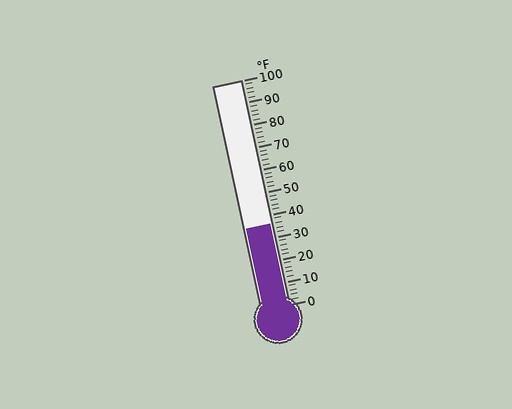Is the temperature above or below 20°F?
The temperature is above 20°F.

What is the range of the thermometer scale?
The thermometer scale ranges from 0°F to 100°F.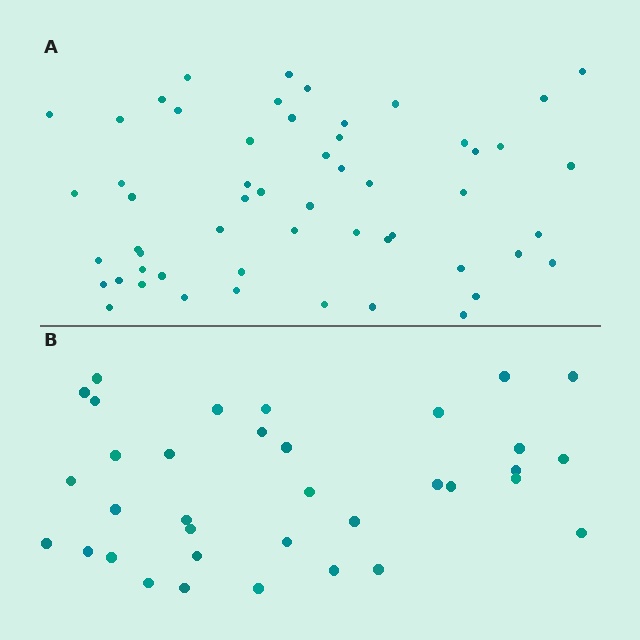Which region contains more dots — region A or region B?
Region A (the top region) has more dots.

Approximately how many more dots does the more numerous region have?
Region A has approximately 20 more dots than region B.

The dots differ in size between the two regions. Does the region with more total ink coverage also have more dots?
No. Region B has more total ink coverage because its dots are larger, but region A actually contains more individual dots. Total area can be misleading — the number of items is what matters here.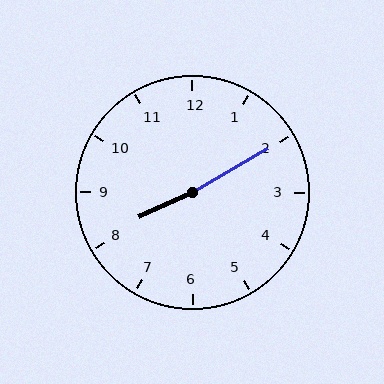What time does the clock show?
8:10.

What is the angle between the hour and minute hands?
Approximately 175 degrees.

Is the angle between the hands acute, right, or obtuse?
It is obtuse.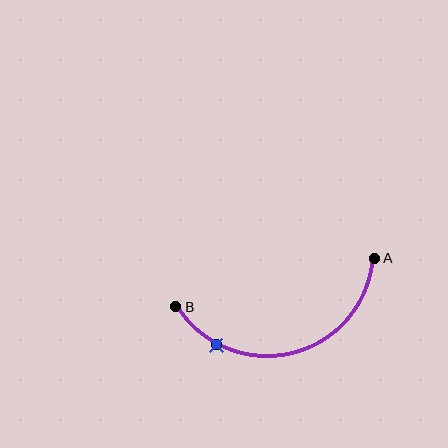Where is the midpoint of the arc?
The arc midpoint is the point on the curve farthest from the straight line joining A and B. It sits below that line.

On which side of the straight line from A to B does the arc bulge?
The arc bulges below the straight line connecting A and B.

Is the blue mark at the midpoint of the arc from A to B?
No. The blue mark lies on the arc but is closer to endpoint B. The arc midpoint would be at the point on the curve equidistant along the arc from both A and B.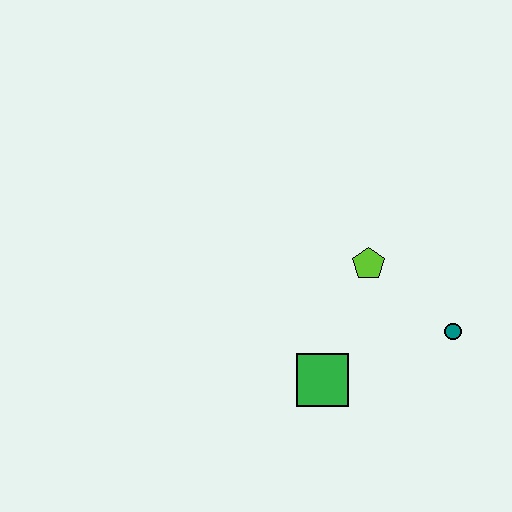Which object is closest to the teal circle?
The lime pentagon is closest to the teal circle.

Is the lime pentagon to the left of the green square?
No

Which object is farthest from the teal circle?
The green square is farthest from the teal circle.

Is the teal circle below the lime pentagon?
Yes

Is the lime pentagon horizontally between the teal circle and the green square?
Yes